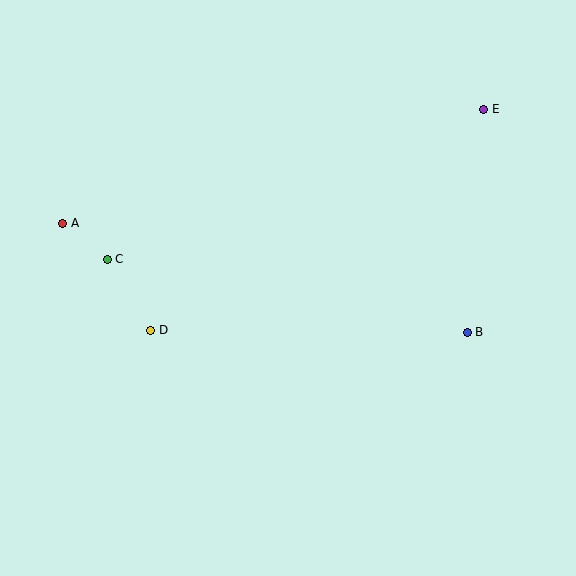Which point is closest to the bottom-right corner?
Point B is closest to the bottom-right corner.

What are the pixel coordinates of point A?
Point A is at (63, 223).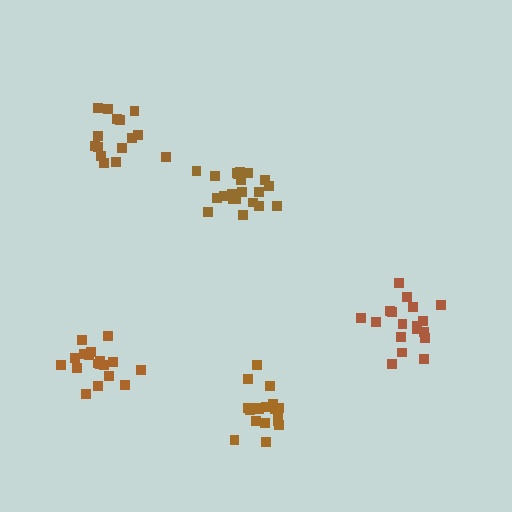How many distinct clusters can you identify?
There are 5 distinct clusters.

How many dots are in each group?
Group 1: 15 dots, Group 2: 18 dots, Group 3: 18 dots, Group 4: 18 dots, Group 5: 21 dots (90 total).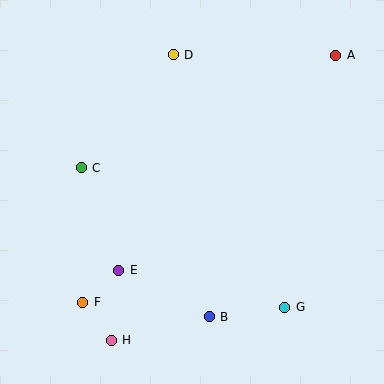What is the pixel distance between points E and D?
The distance between E and D is 222 pixels.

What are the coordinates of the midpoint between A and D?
The midpoint between A and D is at (255, 55).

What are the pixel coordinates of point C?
Point C is at (81, 168).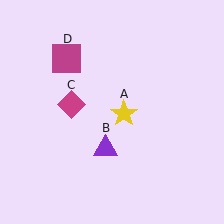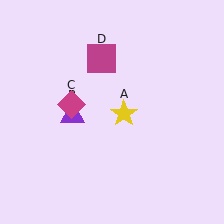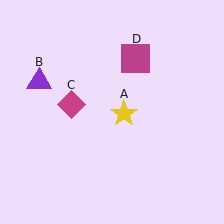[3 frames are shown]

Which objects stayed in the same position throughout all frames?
Yellow star (object A) and magenta diamond (object C) remained stationary.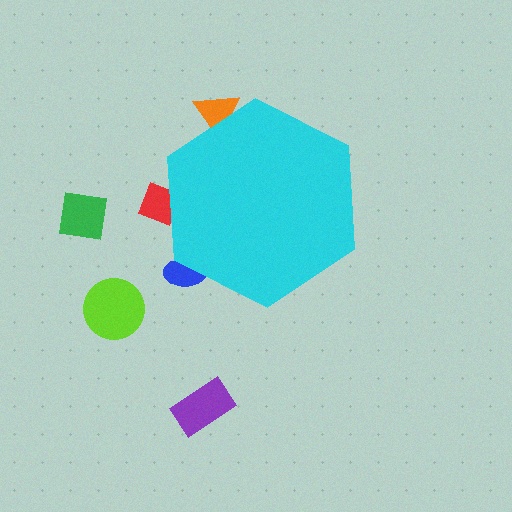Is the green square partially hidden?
No, the green square is fully visible.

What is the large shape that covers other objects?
A cyan hexagon.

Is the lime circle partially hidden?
No, the lime circle is fully visible.